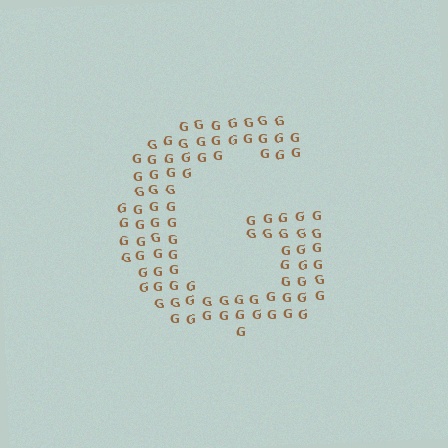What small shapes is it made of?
It is made of small letter G's.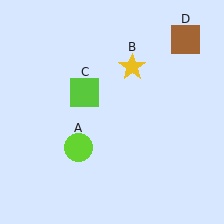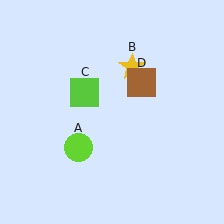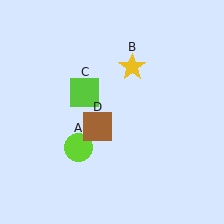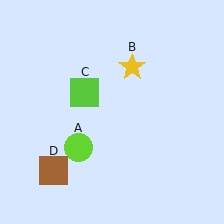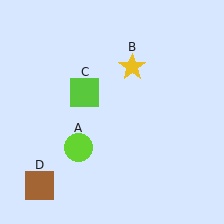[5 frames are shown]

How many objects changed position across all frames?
1 object changed position: brown square (object D).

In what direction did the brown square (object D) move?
The brown square (object D) moved down and to the left.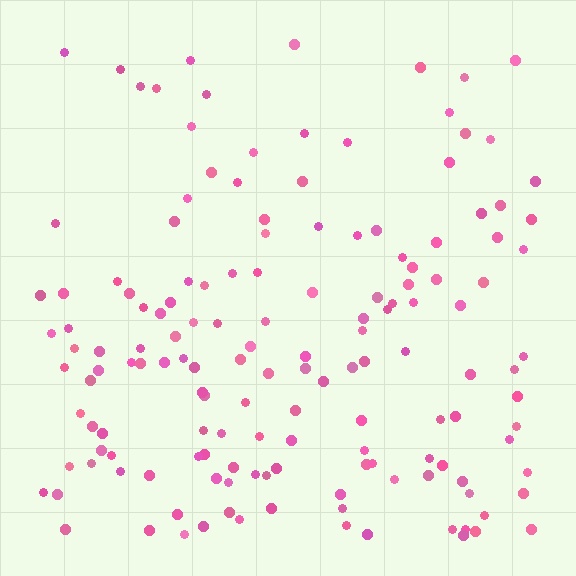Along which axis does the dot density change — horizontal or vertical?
Vertical.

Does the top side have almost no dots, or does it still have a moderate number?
Still a moderate number, just noticeably fewer than the bottom.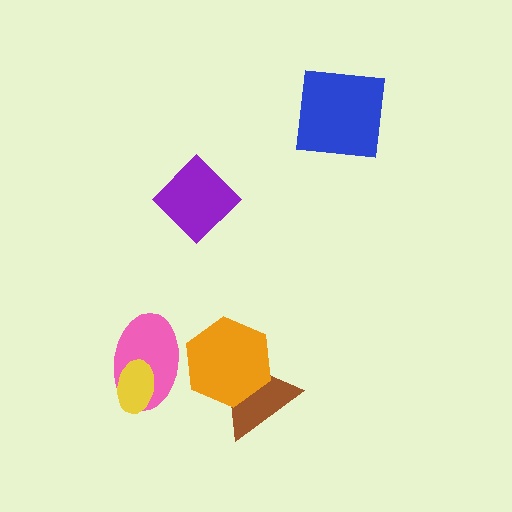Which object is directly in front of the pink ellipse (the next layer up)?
The yellow ellipse is directly in front of the pink ellipse.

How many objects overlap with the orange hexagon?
2 objects overlap with the orange hexagon.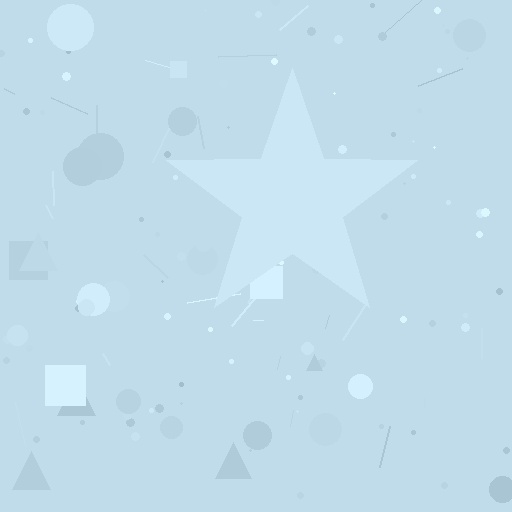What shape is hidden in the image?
A star is hidden in the image.